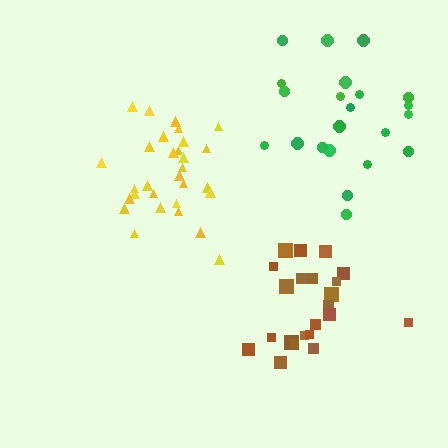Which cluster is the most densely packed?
Yellow.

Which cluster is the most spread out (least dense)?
Green.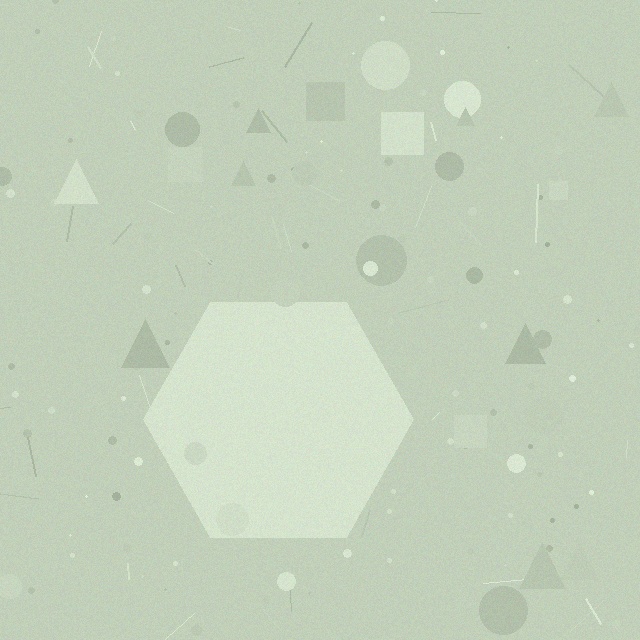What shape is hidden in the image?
A hexagon is hidden in the image.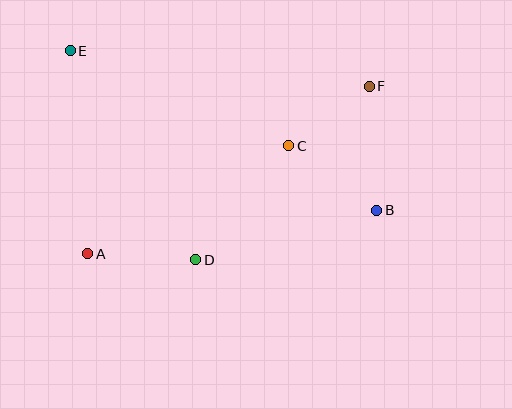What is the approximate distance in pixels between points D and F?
The distance between D and F is approximately 245 pixels.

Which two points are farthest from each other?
Points B and E are farthest from each other.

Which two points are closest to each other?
Points C and F are closest to each other.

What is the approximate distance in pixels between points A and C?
The distance between A and C is approximately 228 pixels.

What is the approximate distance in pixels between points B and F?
The distance between B and F is approximately 124 pixels.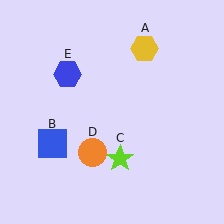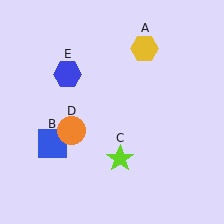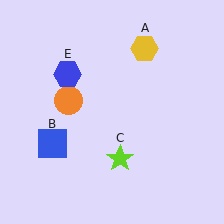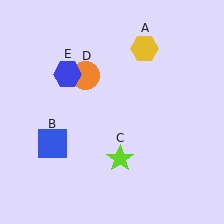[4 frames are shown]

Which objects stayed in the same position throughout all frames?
Yellow hexagon (object A) and blue square (object B) and lime star (object C) and blue hexagon (object E) remained stationary.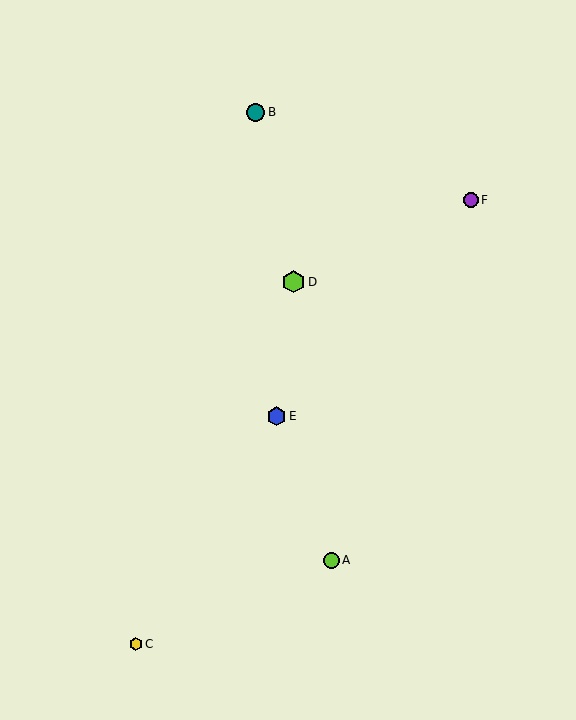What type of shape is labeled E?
Shape E is a blue hexagon.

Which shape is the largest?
The lime hexagon (labeled D) is the largest.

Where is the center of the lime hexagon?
The center of the lime hexagon is at (293, 282).